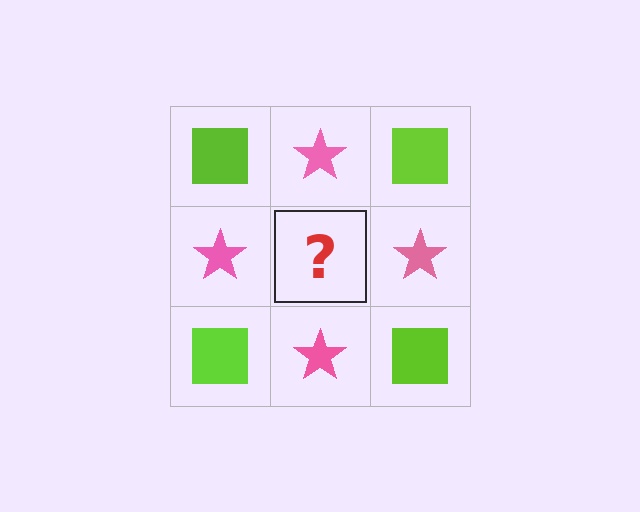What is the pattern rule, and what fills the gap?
The rule is that it alternates lime square and pink star in a checkerboard pattern. The gap should be filled with a lime square.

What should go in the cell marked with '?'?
The missing cell should contain a lime square.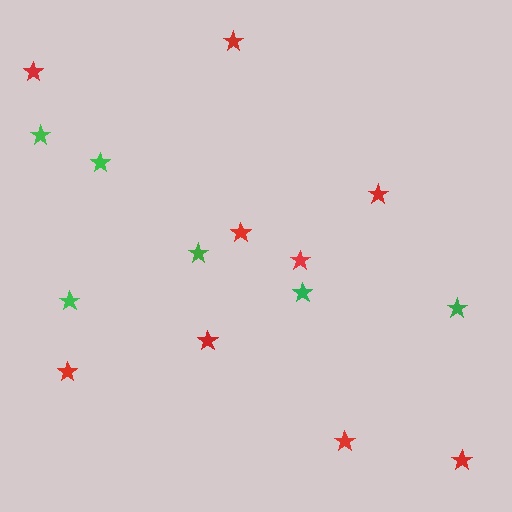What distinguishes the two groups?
There are 2 groups: one group of red stars (9) and one group of green stars (6).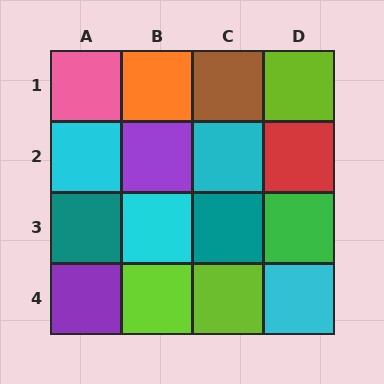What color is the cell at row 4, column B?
Lime.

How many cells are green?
1 cell is green.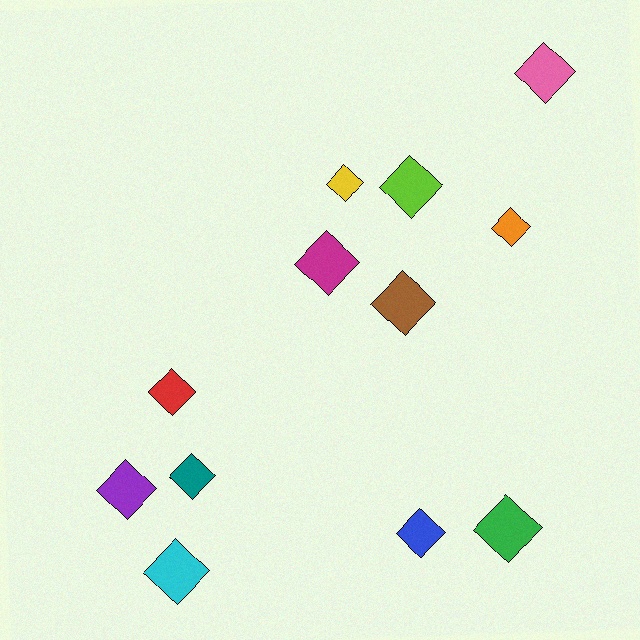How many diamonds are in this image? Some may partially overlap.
There are 12 diamonds.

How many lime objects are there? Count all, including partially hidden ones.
There is 1 lime object.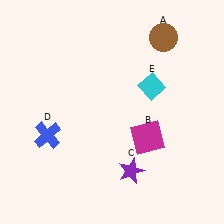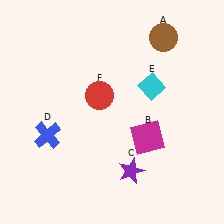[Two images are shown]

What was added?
A red circle (F) was added in Image 2.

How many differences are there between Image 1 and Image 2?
There is 1 difference between the two images.